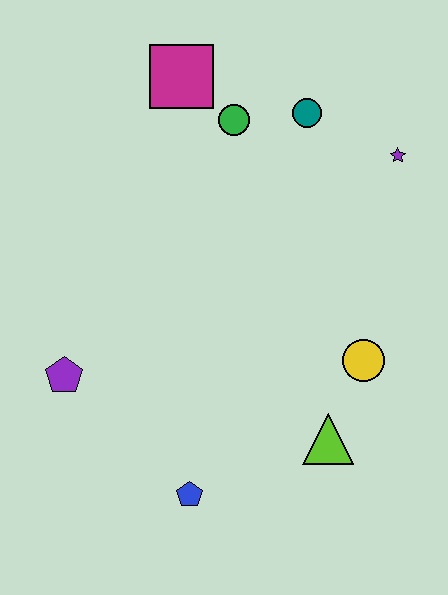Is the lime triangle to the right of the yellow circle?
No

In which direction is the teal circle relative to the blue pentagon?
The teal circle is above the blue pentagon.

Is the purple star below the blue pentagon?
No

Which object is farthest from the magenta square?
The blue pentagon is farthest from the magenta square.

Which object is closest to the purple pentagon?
The blue pentagon is closest to the purple pentagon.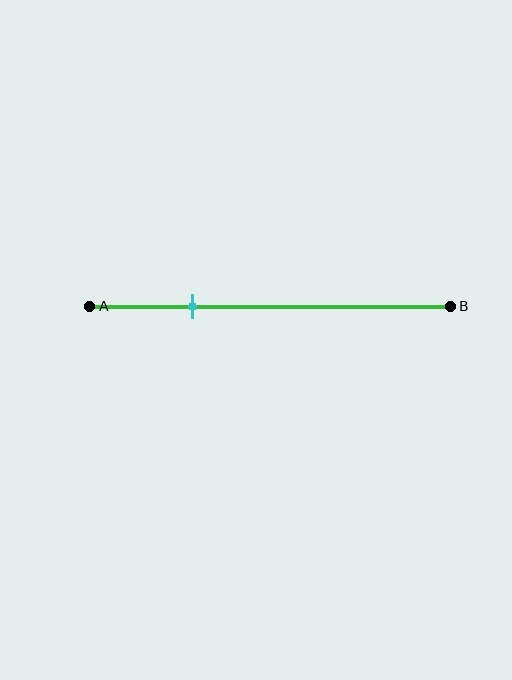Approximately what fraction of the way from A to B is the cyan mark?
The cyan mark is approximately 30% of the way from A to B.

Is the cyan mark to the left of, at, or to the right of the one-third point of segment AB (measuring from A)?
The cyan mark is to the left of the one-third point of segment AB.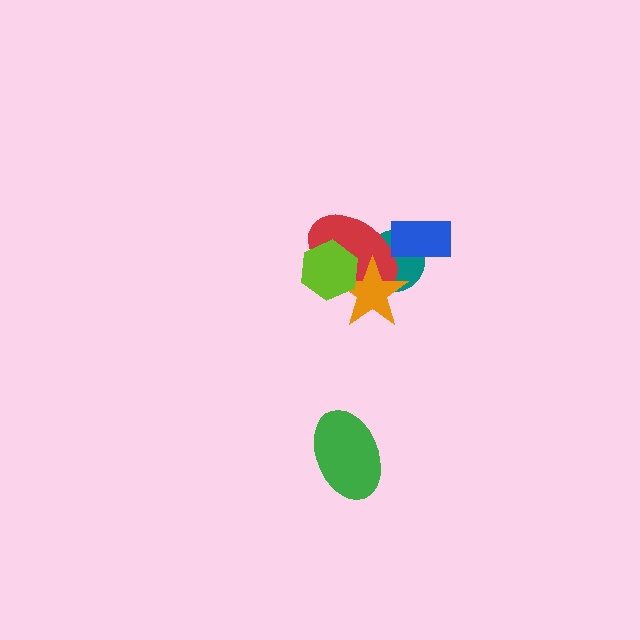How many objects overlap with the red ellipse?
4 objects overlap with the red ellipse.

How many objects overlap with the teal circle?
3 objects overlap with the teal circle.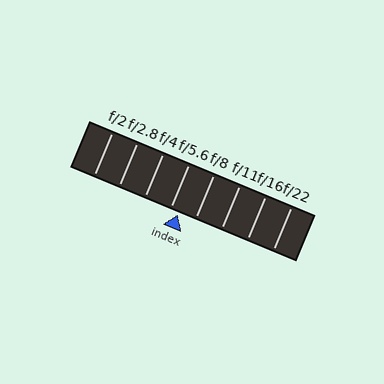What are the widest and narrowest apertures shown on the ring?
The widest aperture shown is f/2 and the narrowest is f/22.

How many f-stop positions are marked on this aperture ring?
There are 8 f-stop positions marked.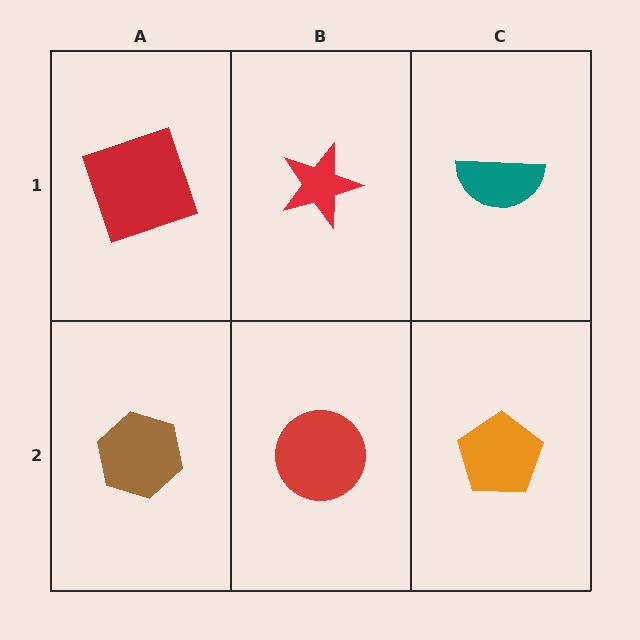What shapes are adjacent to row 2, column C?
A teal semicircle (row 1, column C), a red circle (row 2, column B).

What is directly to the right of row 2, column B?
An orange pentagon.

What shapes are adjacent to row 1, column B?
A red circle (row 2, column B), a red square (row 1, column A), a teal semicircle (row 1, column C).